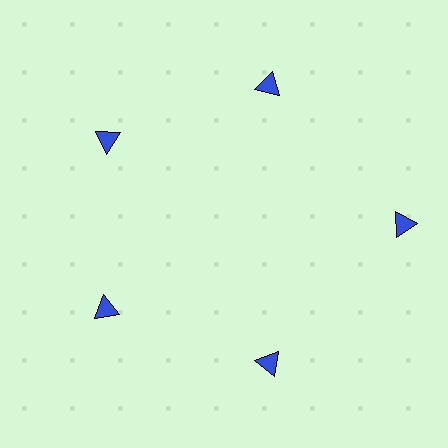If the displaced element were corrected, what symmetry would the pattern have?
It would have 5-fold rotational symmetry — the pattern would map onto itself every 72 degrees.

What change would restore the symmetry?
The symmetry would be restored by moving it inward, back onto the ring so that all 5 triangles sit at equal angles and equal distance from the center.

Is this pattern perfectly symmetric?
No. The 5 blue triangles are arranged in a ring, but one element near the 3 o'clock position is pushed outward from the center, breaking the 5-fold rotational symmetry.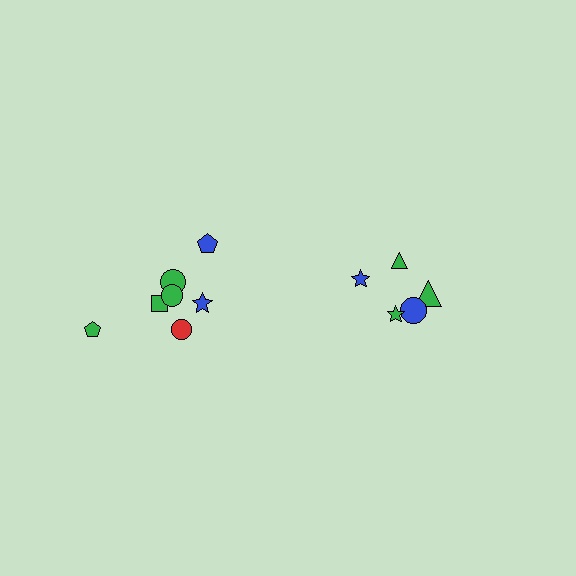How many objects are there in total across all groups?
There are 12 objects.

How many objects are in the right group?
There are 5 objects.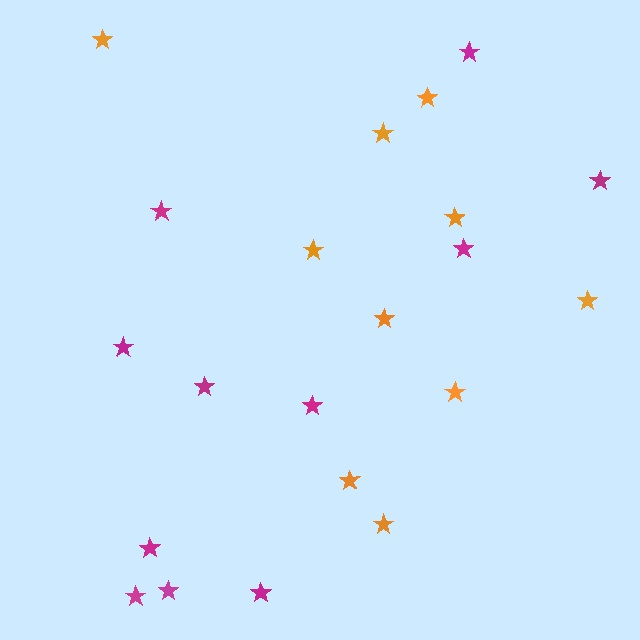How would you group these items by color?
There are 2 groups: one group of orange stars (10) and one group of magenta stars (11).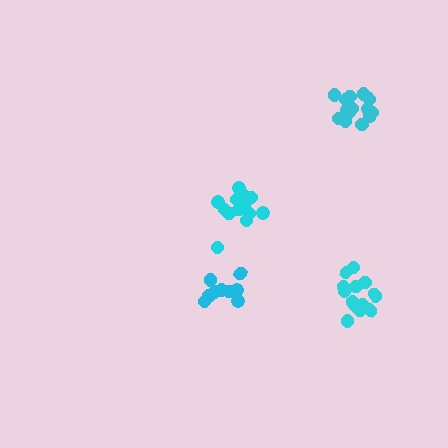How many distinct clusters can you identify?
There are 4 distinct clusters.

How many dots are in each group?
Group 1: 10 dots, Group 2: 14 dots, Group 3: 15 dots, Group 4: 14 dots (53 total).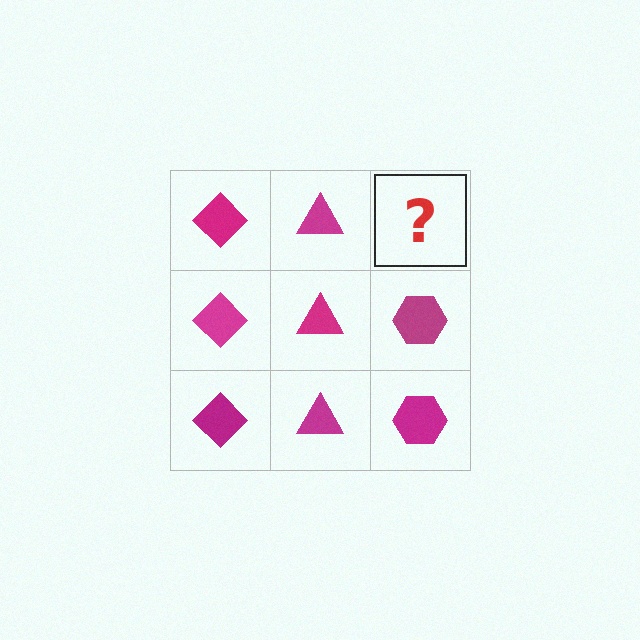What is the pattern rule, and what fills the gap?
The rule is that each column has a consistent shape. The gap should be filled with a magenta hexagon.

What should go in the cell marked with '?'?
The missing cell should contain a magenta hexagon.